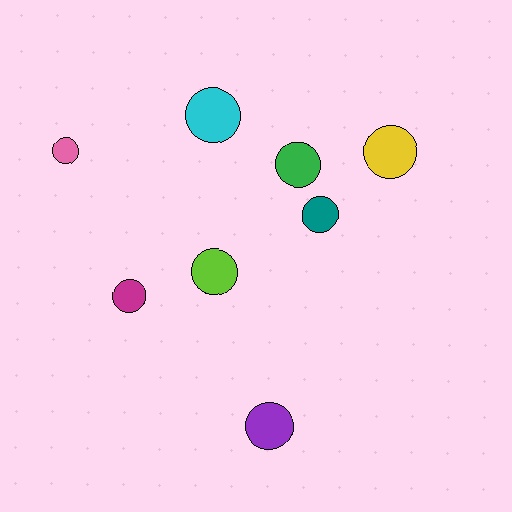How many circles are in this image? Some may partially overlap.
There are 8 circles.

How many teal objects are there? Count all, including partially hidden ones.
There is 1 teal object.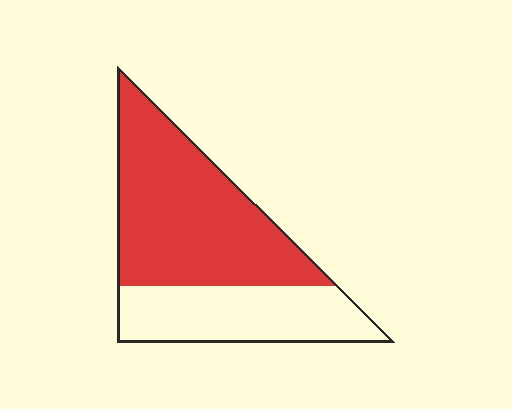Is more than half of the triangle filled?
Yes.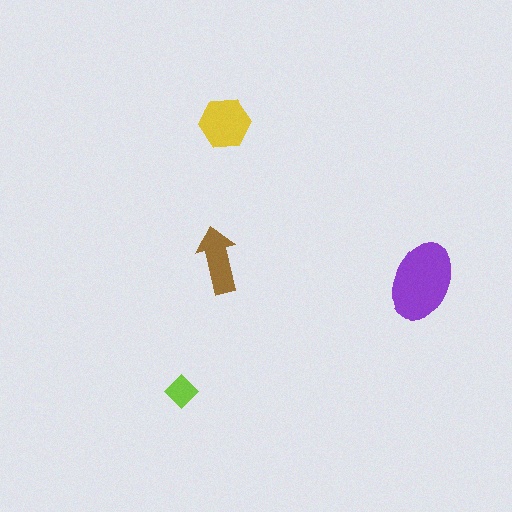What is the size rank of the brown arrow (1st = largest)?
3rd.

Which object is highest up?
The yellow hexagon is topmost.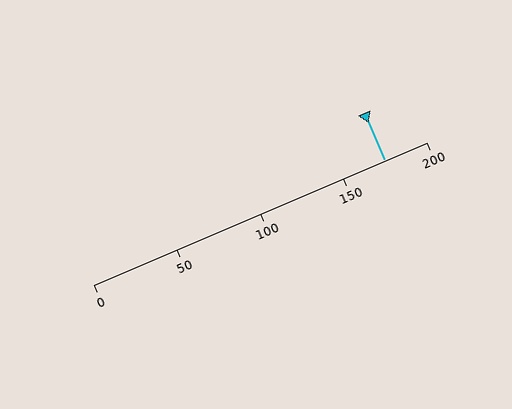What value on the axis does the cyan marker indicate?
The marker indicates approximately 175.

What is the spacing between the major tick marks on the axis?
The major ticks are spaced 50 apart.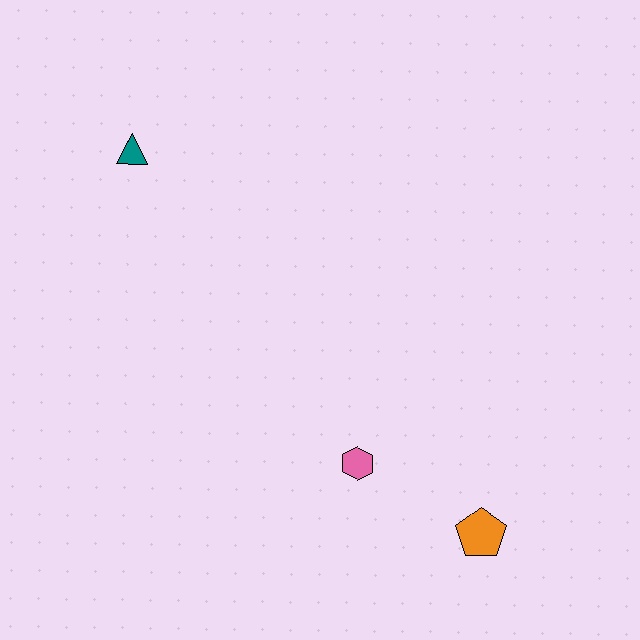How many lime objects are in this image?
There are no lime objects.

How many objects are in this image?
There are 3 objects.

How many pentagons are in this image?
There is 1 pentagon.